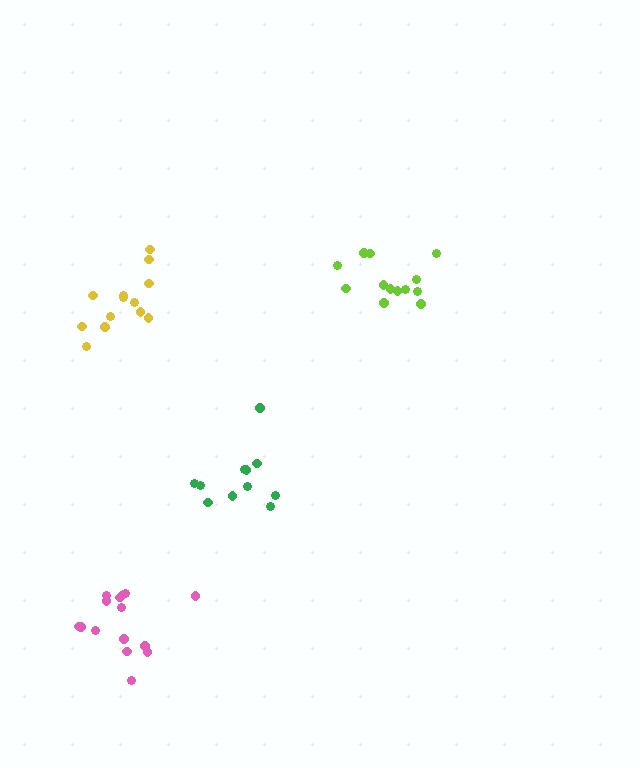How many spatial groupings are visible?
There are 4 spatial groupings.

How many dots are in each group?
Group 1: 15 dots, Group 2: 13 dots, Group 3: 13 dots, Group 4: 11 dots (52 total).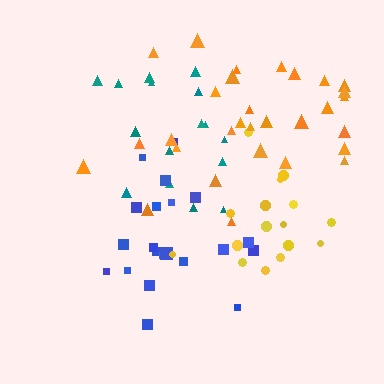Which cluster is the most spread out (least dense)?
Teal.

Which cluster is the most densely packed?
Yellow.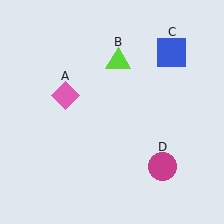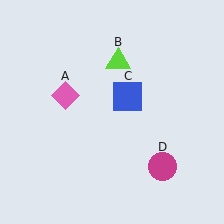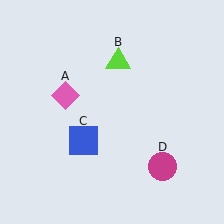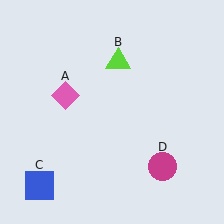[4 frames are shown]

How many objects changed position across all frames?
1 object changed position: blue square (object C).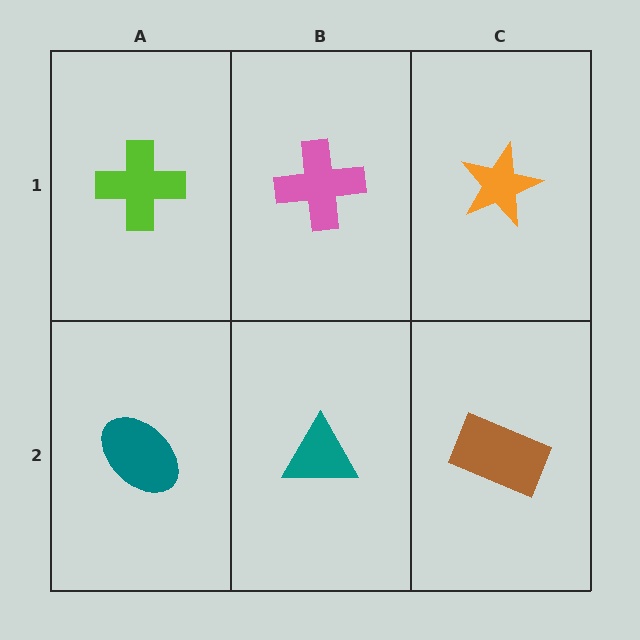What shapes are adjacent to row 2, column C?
An orange star (row 1, column C), a teal triangle (row 2, column B).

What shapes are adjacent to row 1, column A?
A teal ellipse (row 2, column A), a pink cross (row 1, column B).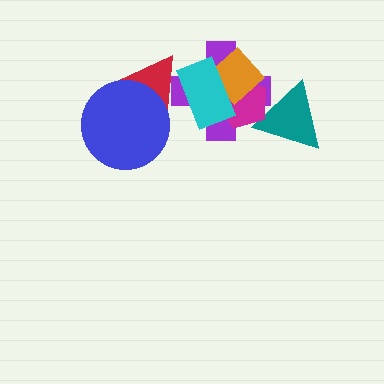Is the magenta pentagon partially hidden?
Yes, it is partially covered by another shape.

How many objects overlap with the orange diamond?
3 objects overlap with the orange diamond.